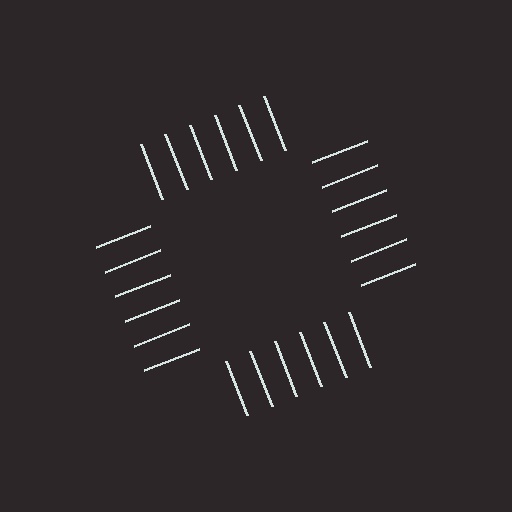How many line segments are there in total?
24 — 6 along each of the 4 edges.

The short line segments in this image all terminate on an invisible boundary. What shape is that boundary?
An illusory square — the line segments terminate on its edges but no continuous stroke is drawn.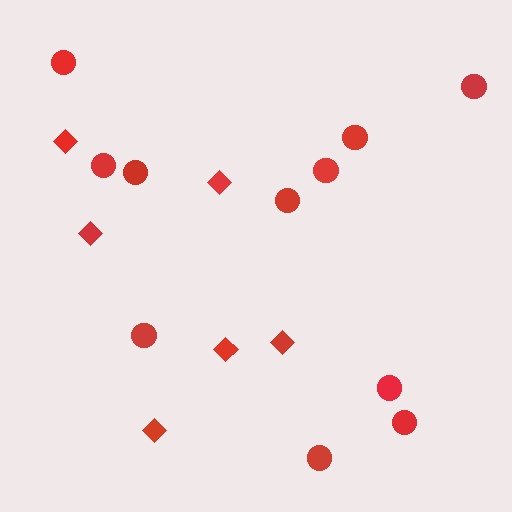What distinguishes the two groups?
There are 2 groups: one group of circles (11) and one group of diamonds (6).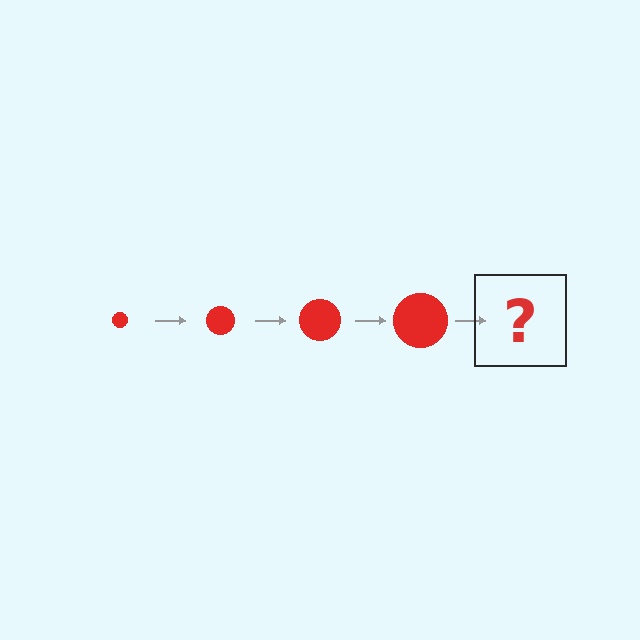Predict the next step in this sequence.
The next step is a red circle, larger than the previous one.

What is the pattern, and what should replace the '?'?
The pattern is that the circle gets progressively larger each step. The '?' should be a red circle, larger than the previous one.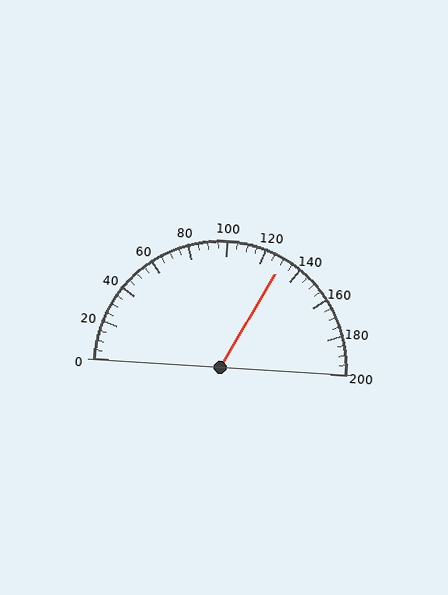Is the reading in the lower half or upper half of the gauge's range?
The reading is in the upper half of the range (0 to 200).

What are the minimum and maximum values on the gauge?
The gauge ranges from 0 to 200.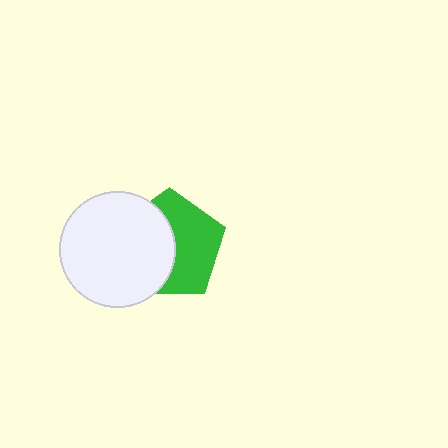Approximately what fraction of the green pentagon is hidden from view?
Roughly 48% of the green pentagon is hidden behind the white circle.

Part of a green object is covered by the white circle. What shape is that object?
It is a pentagon.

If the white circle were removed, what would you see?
You would see the complete green pentagon.